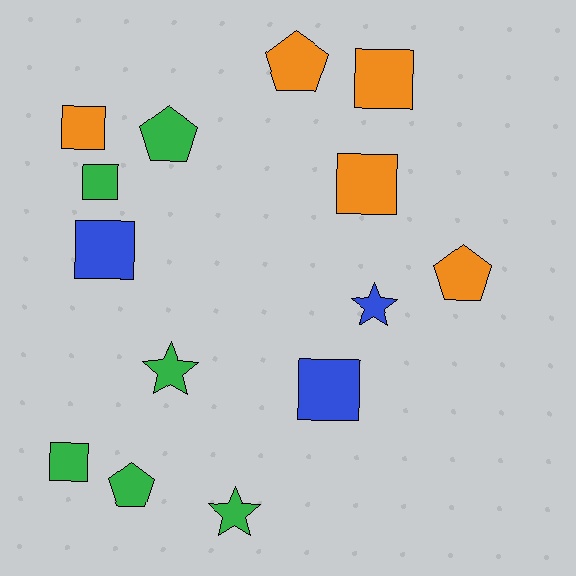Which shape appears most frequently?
Square, with 7 objects.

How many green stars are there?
There are 2 green stars.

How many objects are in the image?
There are 14 objects.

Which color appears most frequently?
Green, with 6 objects.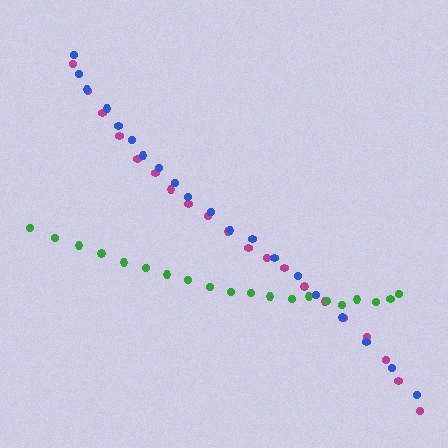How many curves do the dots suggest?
There are 3 distinct paths.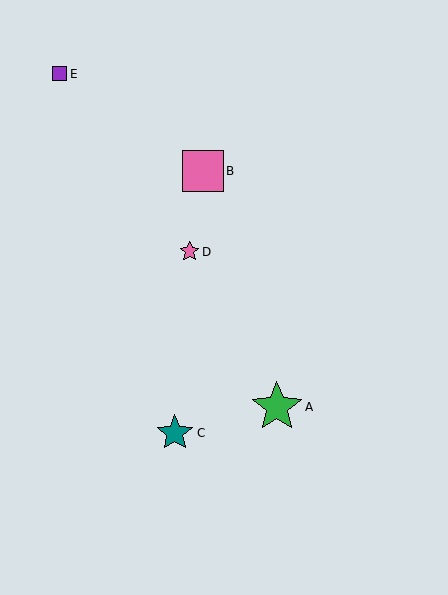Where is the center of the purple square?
The center of the purple square is at (60, 74).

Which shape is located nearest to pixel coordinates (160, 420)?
The teal star (labeled C) at (175, 433) is nearest to that location.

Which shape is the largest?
The green star (labeled A) is the largest.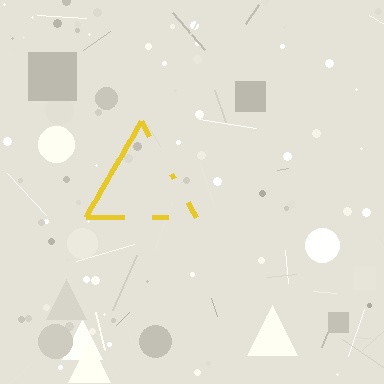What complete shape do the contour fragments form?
The contour fragments form a triangle.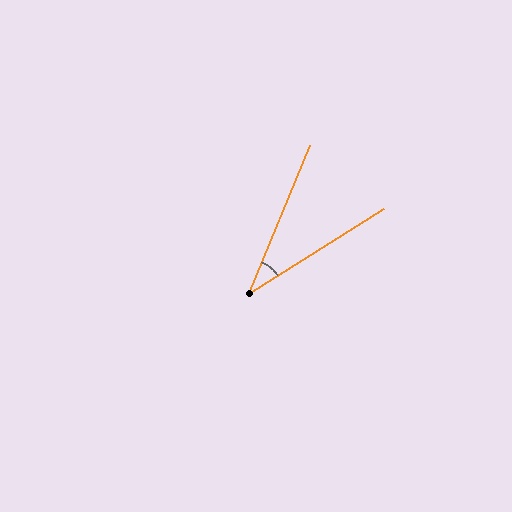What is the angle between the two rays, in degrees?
Approximately 36 degrees.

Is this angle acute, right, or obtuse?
It is acute.